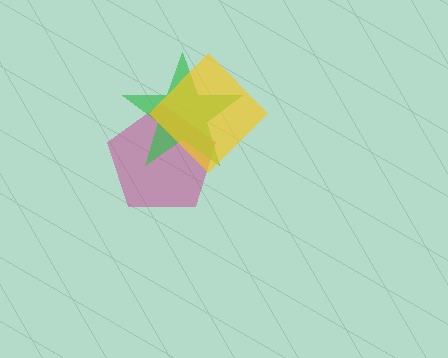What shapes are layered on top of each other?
The layered shapes are: a magenta pentagon, a green star, a yellow diamond.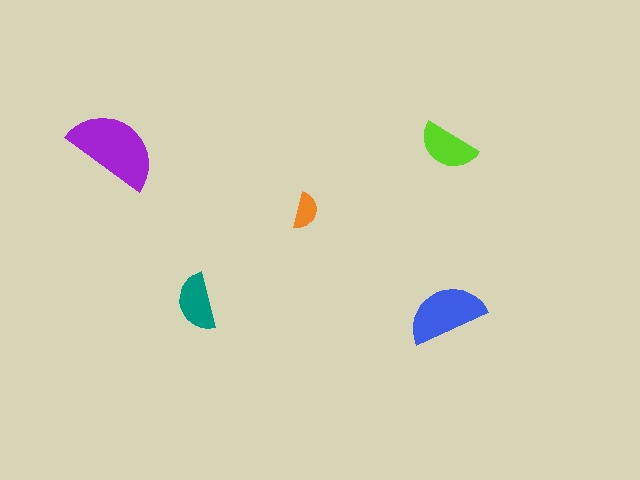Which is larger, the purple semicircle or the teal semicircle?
The purple one.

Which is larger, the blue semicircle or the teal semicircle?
The blue one.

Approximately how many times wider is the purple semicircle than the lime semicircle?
About 1.5 times wider.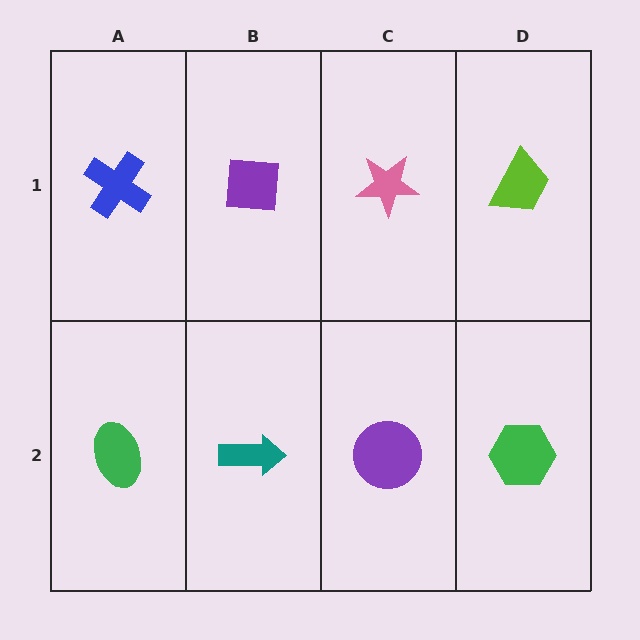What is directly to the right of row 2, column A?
A teal arrow.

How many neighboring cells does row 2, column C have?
3.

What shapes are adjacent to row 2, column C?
A pink star (row 1, column C), a teal arrow (row 2, column B), a green hexagon (row 2, column D).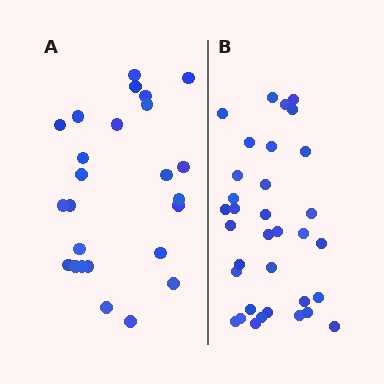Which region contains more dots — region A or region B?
Region B (the right region) has more dots.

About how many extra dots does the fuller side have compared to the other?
Region B has roughly 8 or so more dots than region A.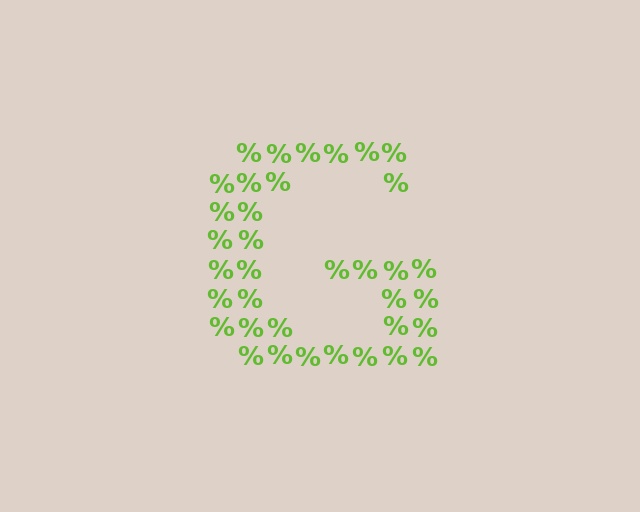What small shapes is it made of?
It is made of small percent signs.